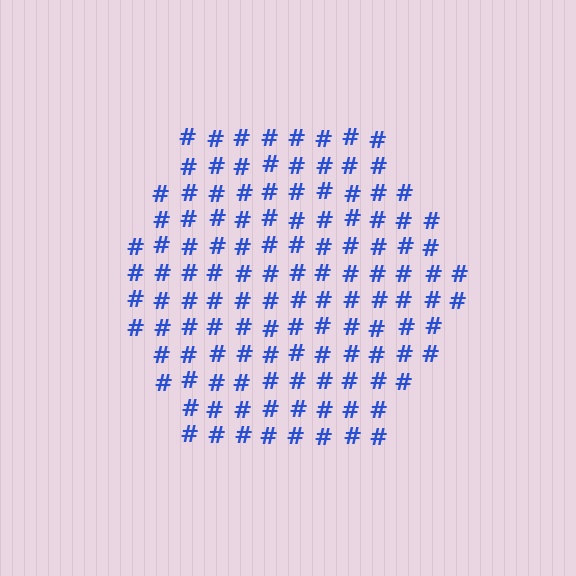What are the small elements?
The small elements are hash symbols.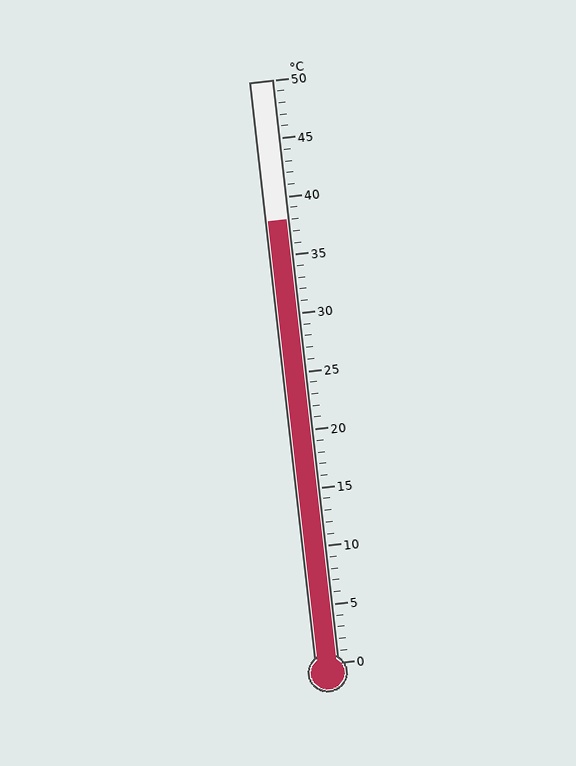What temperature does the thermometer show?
The thermometer shows approximately 38°C.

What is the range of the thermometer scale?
The thermometer scale ranges from 0°C to 50°C.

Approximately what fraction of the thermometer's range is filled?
The thermometer is filled to approximately 75% of its range.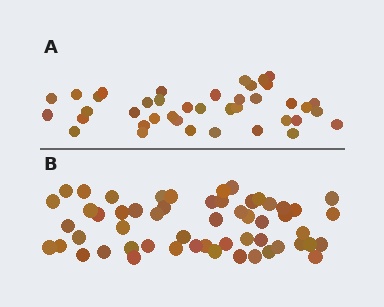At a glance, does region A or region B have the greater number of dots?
Region B (the bottom region) has more dots.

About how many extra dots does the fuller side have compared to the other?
Region B has approximately 15 more dots than region A.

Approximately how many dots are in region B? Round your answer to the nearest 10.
About 60 dots. (The exact count is 55, which rounds to 60.)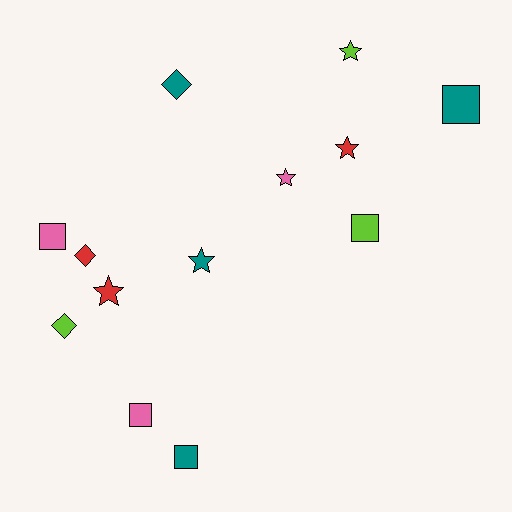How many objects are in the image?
There are 13 objects.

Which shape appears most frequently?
Star, with 5 objects.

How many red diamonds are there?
There is 1 red diamond.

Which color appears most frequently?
Teal, with 4 objects.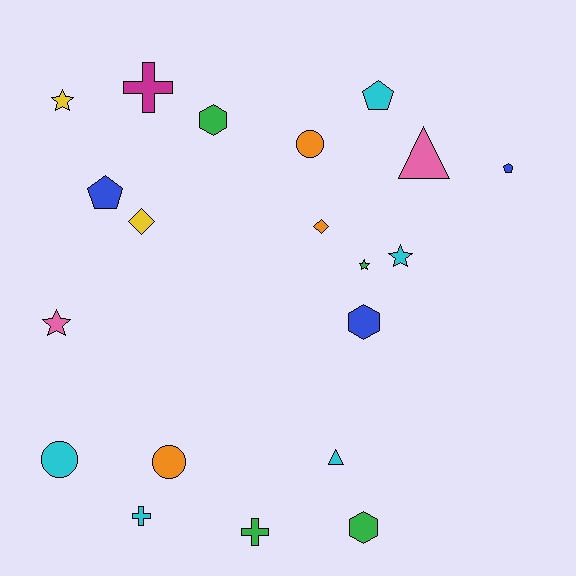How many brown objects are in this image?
There are no brown objects.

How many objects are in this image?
There are 20 objects.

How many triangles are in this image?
There are 2 triangles.